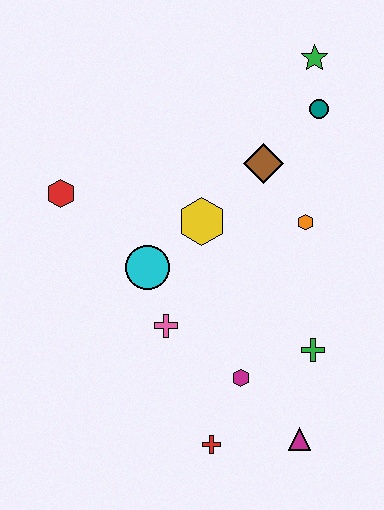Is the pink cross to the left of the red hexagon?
No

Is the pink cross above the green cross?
Yes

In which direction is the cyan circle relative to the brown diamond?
The cyan circle is to the left of the brown diamond.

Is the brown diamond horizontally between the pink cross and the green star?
Yes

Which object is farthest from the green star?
The red cross is farthest from the green star.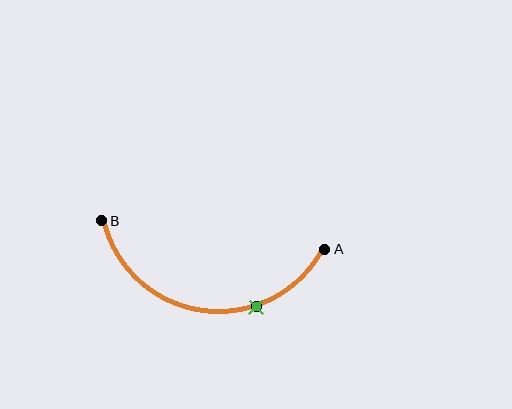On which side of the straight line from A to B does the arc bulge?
The arc bulges below the straight line connecting A and B.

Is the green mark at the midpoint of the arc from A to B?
No. The green mark lies on the arc but is closer to endpoint A. The arc midpoint would be at the point on the curve equidistant along the arc from both A and B.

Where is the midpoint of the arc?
The arc midpoint is the point on the curve farthest from the straight line joining A and B. It sits below that line.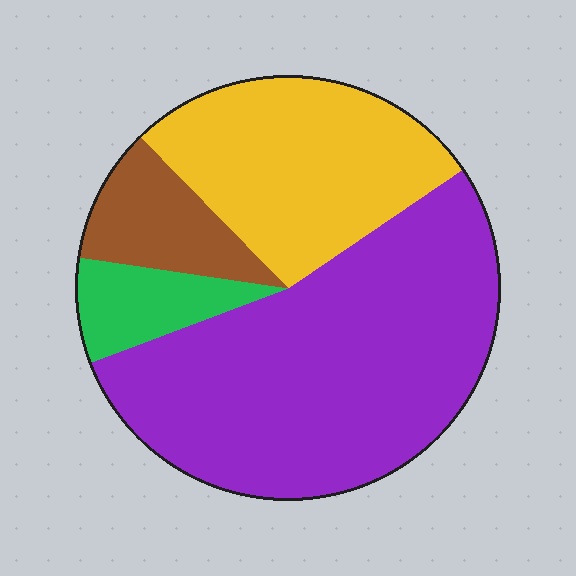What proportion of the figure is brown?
Brown takes up about one tenth (1/10) of the figure.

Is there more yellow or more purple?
Purple.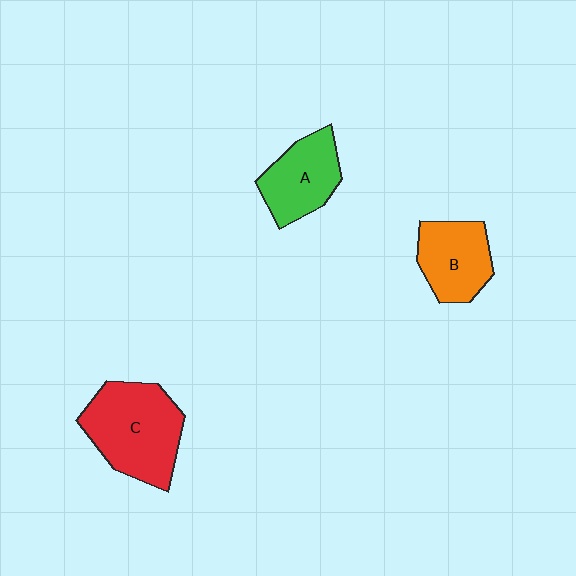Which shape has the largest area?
Shape C (red).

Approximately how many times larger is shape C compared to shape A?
Approximately 1.5 times.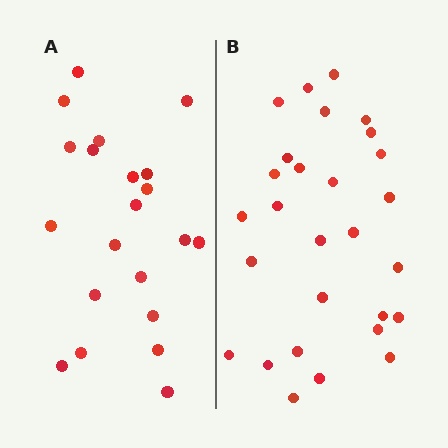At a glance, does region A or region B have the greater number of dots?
Region B (the right region) has more dots.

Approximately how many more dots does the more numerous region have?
Region B has roughly 8 or so more dots than region A.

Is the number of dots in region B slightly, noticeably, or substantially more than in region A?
Region B has noticeably more, but not dramatically so. The ratio is roughly 1.3 to 1.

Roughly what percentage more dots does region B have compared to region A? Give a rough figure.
About 35% more.